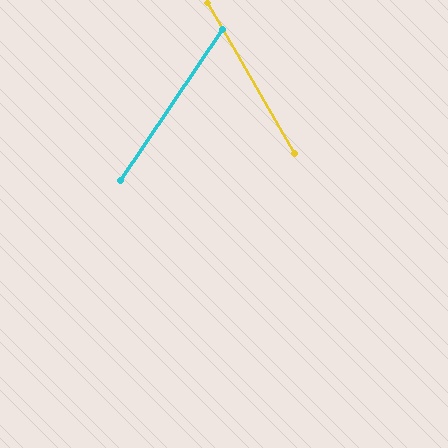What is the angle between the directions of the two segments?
Approximately 64 degrees.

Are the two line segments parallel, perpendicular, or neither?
Neither parallel nor perpendicular — they differ by about 64°.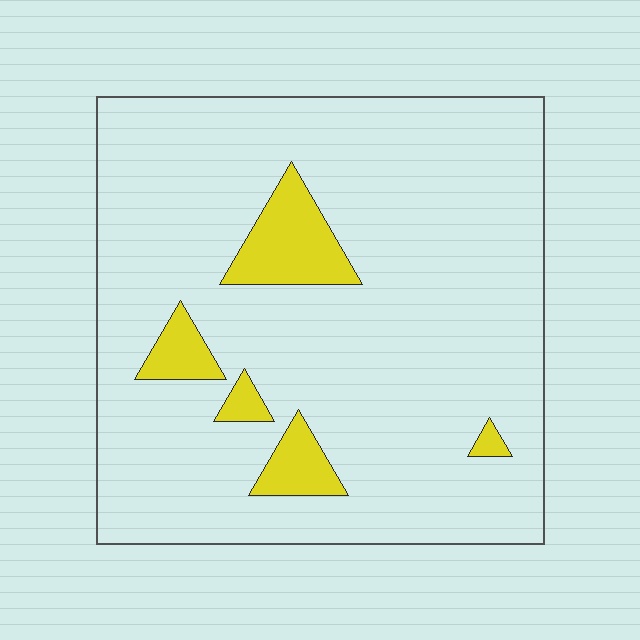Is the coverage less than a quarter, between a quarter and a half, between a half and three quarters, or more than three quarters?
Less than a quarter.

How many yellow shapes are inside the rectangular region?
5.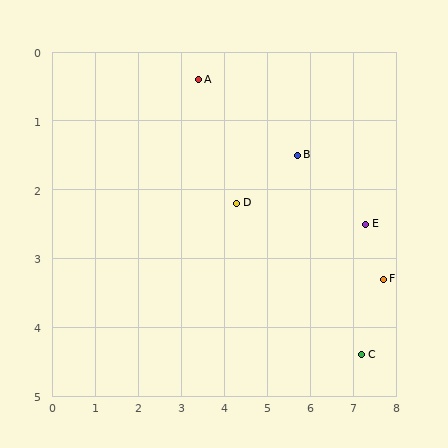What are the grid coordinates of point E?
Point E is at approximately (7.3, 2.5).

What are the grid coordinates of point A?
Point A is at approximately (3.4, 0.4).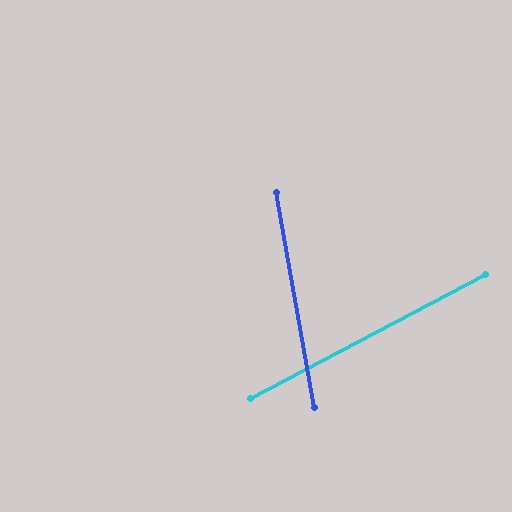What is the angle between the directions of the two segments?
Approximately 72 degrees.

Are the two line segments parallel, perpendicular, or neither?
Neither parallel nor perpendicular — they differ by about 72°.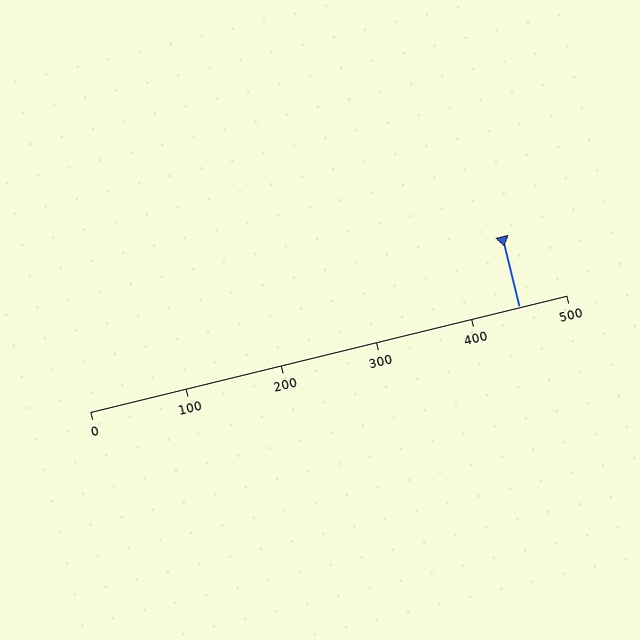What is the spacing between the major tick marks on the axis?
The major ticks are spaced 100 apart.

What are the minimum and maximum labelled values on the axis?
The axis runs from 0 to 500.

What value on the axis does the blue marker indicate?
The marker indicates approximately 450.